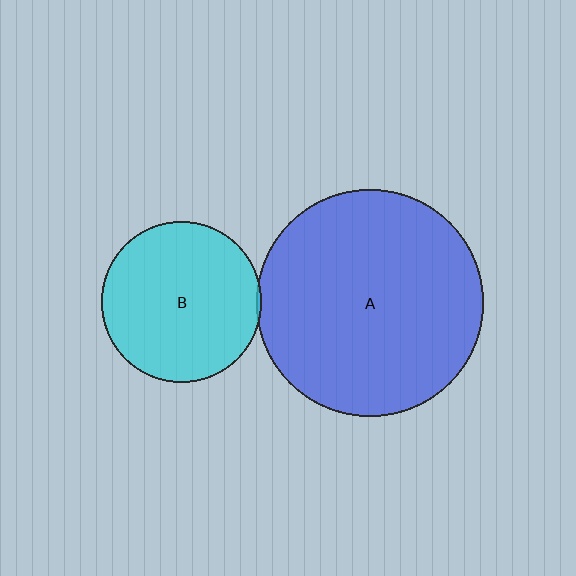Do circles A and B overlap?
Yes.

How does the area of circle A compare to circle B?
Approximately 2.0 times.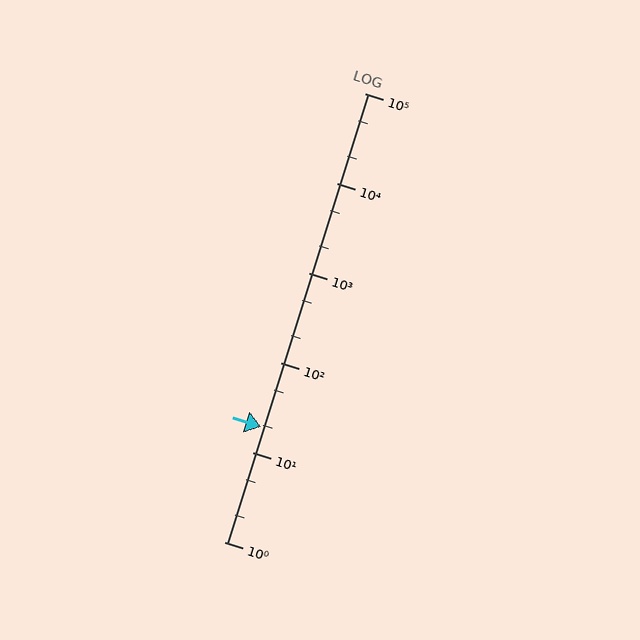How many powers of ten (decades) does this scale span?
The scale spans 5 decades, from 1 to 100000.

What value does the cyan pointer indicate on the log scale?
The pointer indicates approximately 19.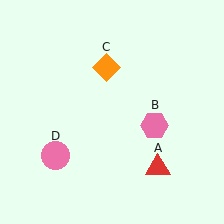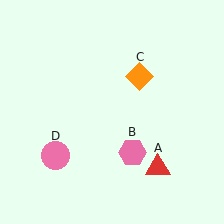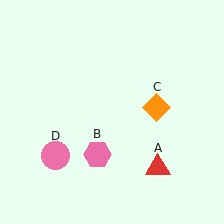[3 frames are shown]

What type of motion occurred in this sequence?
The pink hexagon (object B), orange diamond (object C) rotated clockwise around the center of the scene.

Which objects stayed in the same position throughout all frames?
Red triangle (object A) and pink circle (object D) remained stationary.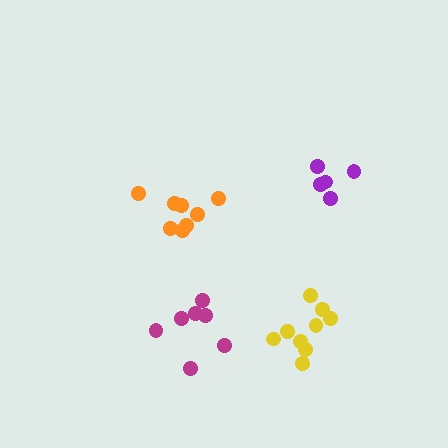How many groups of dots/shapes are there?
There are 4 groups.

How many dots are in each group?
Group 1: 8 dots, Group 2: 9 dots, Group 3: 5 dots, Group 4: 7 dots (29 total).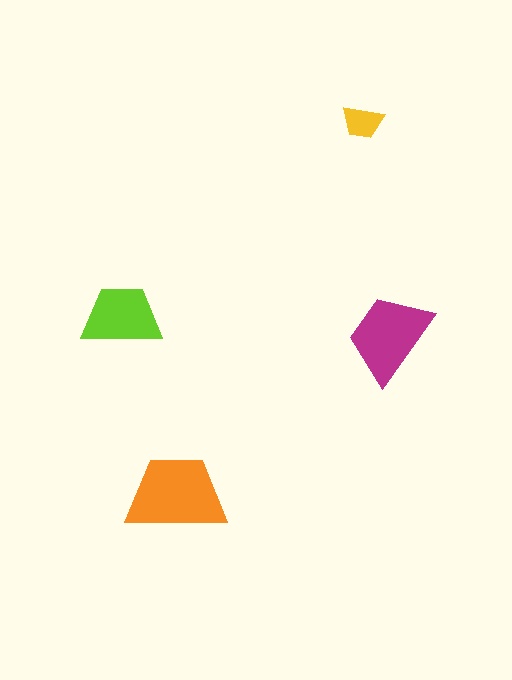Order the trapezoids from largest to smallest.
the orange one, the magenta one, the lime one, the yellow one.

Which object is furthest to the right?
The magenta trapezoid is rightmost.